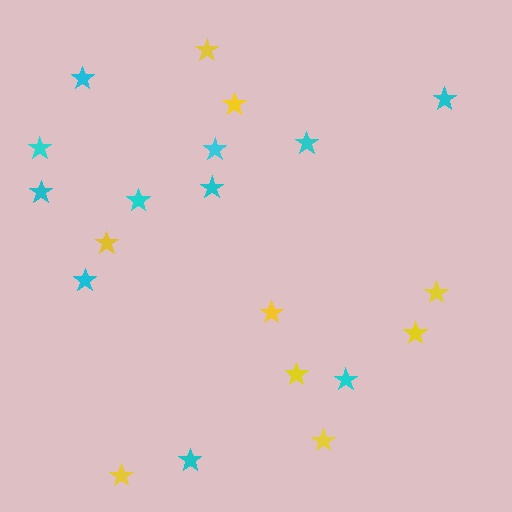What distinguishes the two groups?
There are 2 groups: one group of cyan stars (11) and one group of yellow stars (9).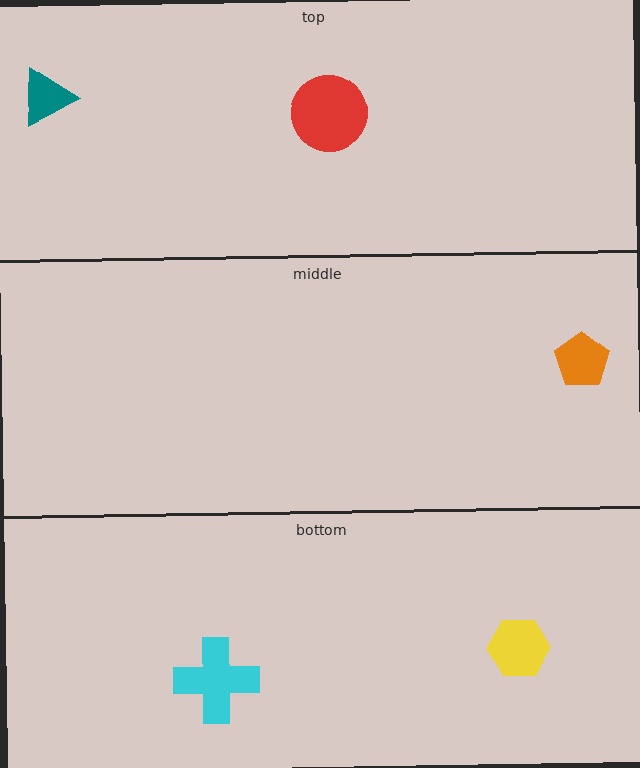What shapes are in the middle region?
The orange pentagon.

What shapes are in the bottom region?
The yellow hexagon, the cyan cross.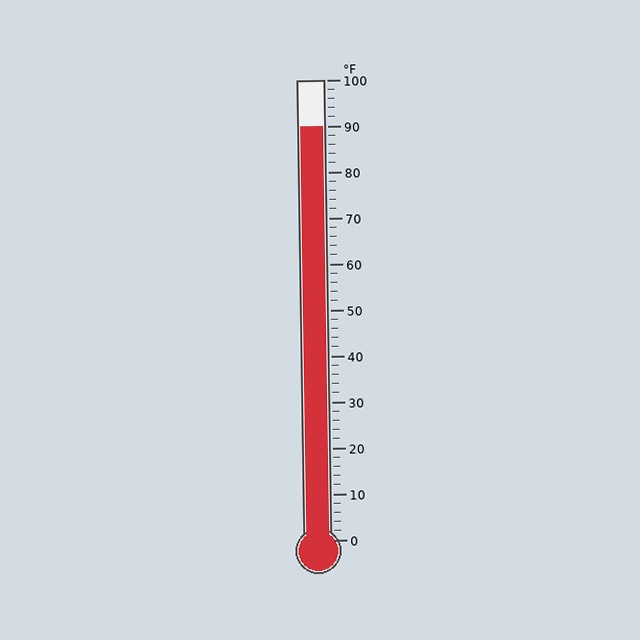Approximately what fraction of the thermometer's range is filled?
The thermometer is filled to approximately 90% of its range.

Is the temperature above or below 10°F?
The temperature is above 10°F.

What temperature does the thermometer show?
The thermometer shows approximately 90°F.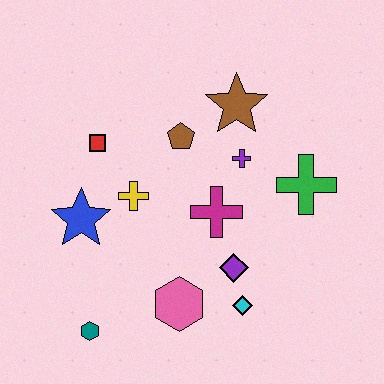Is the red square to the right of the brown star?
No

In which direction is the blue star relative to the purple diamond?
The blue star is to the left of the purple diamond.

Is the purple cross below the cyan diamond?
No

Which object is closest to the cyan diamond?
The purple diamond is closest to the cyan diamond.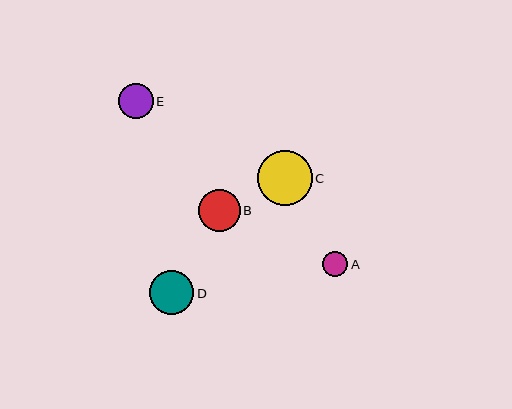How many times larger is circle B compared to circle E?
Circle B is approximately 1.2 times the size of circle E.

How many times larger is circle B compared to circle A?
Circle B is approximately 1.7 times the size of circle A.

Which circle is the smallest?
Circle A is the smallest with a size of approximately 25 pixels.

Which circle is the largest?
Circle C is the largest with a size of approximately 55 pixels.